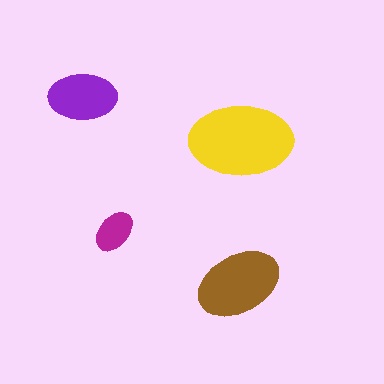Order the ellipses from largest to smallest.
the yellow one, the brown one, the purple one, the magenta one.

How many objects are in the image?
There are 4 objects in the image.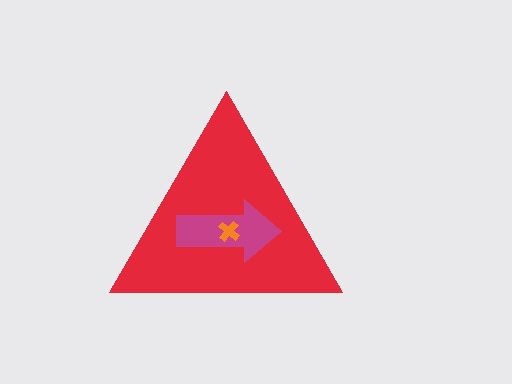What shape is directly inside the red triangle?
The magenta arrow.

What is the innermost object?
The orange cross.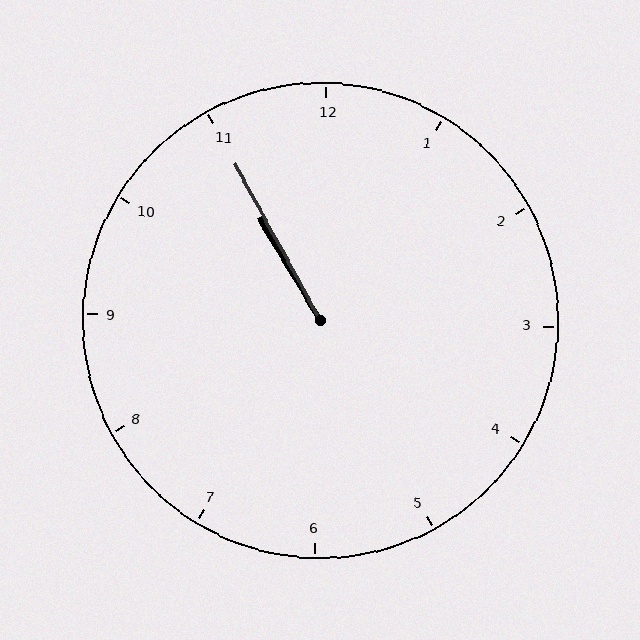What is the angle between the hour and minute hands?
Approximately 2 degrees.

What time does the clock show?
10:55.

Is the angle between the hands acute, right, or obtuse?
It is acute.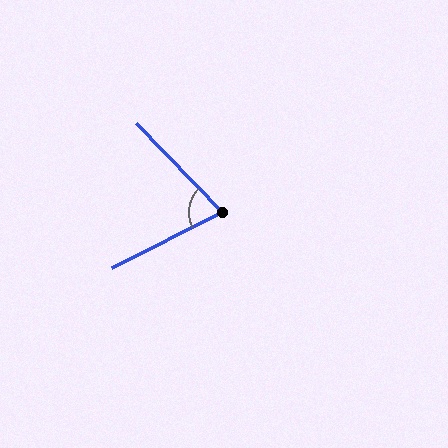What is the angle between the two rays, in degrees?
Approximately 73 degrees.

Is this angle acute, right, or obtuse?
It is acute.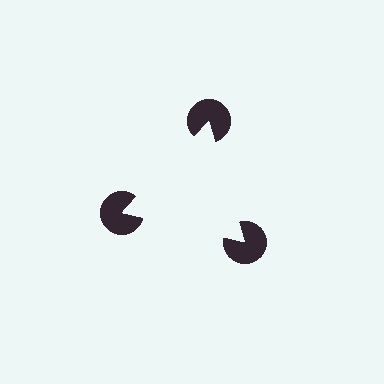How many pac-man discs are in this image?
There are 3 — one at each vertex of the illusory triangle.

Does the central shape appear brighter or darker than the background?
It typically appears slightly brighter than the background, even though no actual brightness change is drawn.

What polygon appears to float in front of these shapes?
An illusory triangle — its edges are inferred from the aligned wedge cuts in the pac-man discs, not physically drawn.